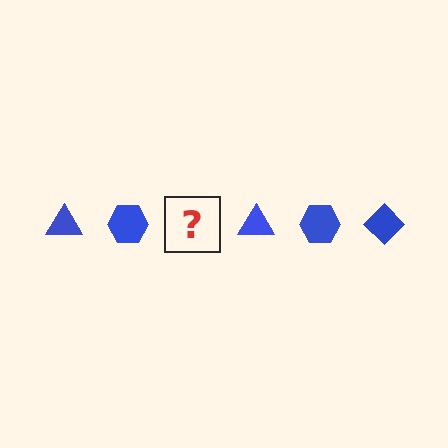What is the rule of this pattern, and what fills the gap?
The rule is that the pattern cycles through triangle, hexagon, diamond shapes in blue. The gap should be filled with a blue diamond.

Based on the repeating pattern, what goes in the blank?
The blank should be a blue diamond.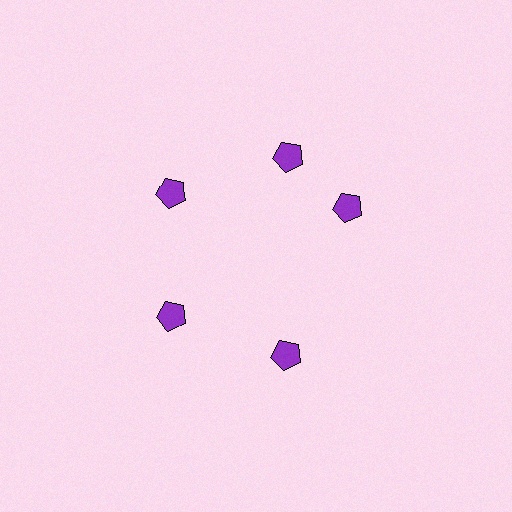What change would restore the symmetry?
The symmetry would be restored by rotating it back into even spacing with its neighbors so that all 5 pentagons sit at equal angles and equal distance from the center.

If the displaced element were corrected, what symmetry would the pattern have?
It would have 5-fold rotational symmetry — the pattern would map onto itself every 72 degrees.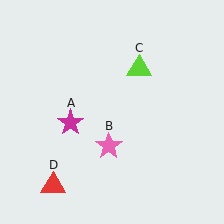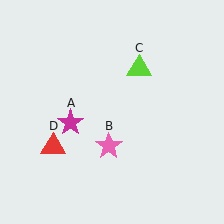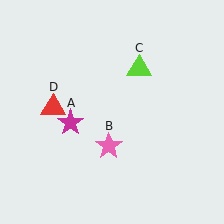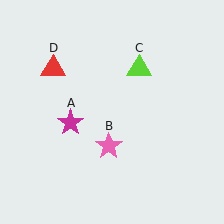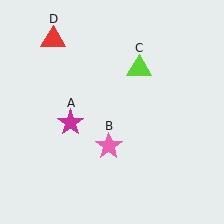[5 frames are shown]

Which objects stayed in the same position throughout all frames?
Magenta star (object A) and pink star (object B) and lime triangle (object C) remained stationary.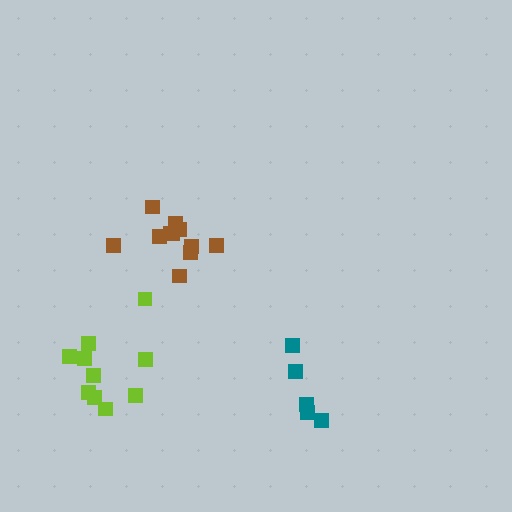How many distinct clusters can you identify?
There are 3 distinct clusters.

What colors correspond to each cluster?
The clusters are colored: brown, lime, teal.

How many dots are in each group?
Group 1: 11 dots, Group 2: 10 dots, Group 3: 5 dots (26 total).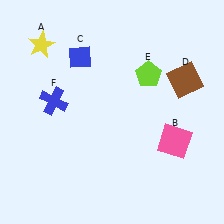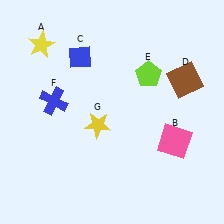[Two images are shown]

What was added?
A yellow star (G) was added in Image 2.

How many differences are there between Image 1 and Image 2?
There is 1 difference between the two images.